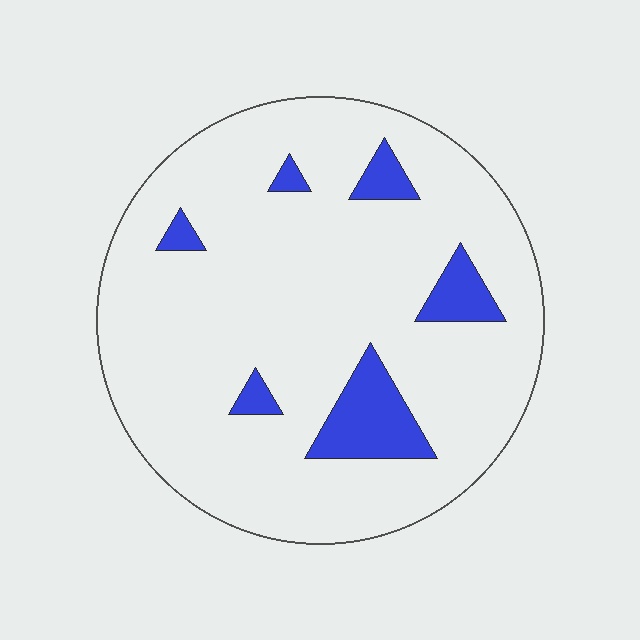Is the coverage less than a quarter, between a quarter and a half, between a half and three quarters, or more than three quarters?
Less than a quarter.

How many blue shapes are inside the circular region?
6.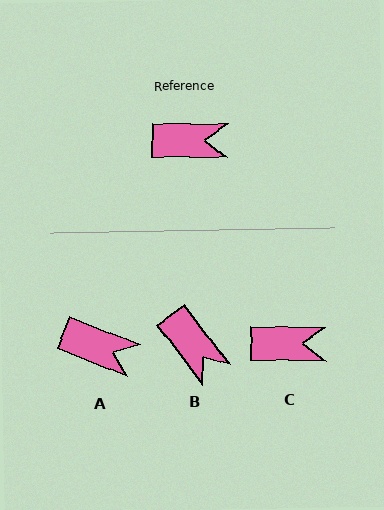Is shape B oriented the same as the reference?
No, it is off by about 52 degrees.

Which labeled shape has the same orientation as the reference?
C.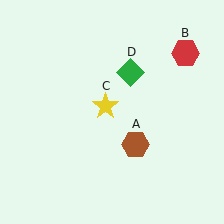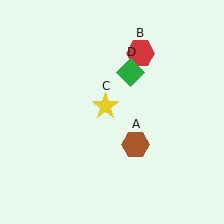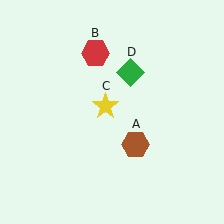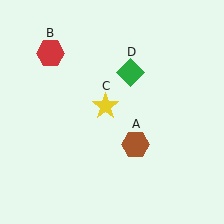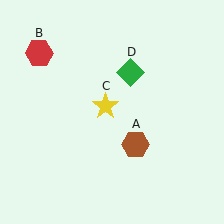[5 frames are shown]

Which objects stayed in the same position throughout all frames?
Brown hexagon (object A) and yellow star (object C) and green diamond (object D) remained stationary.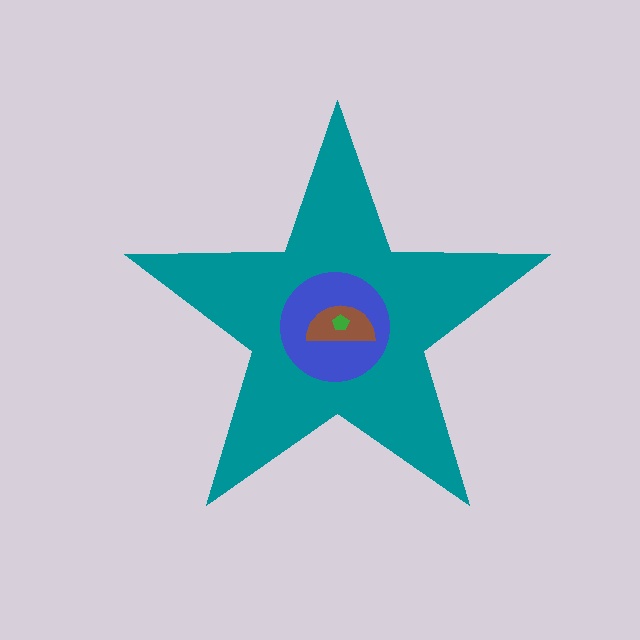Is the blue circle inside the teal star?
Yes.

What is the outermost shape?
The teal star.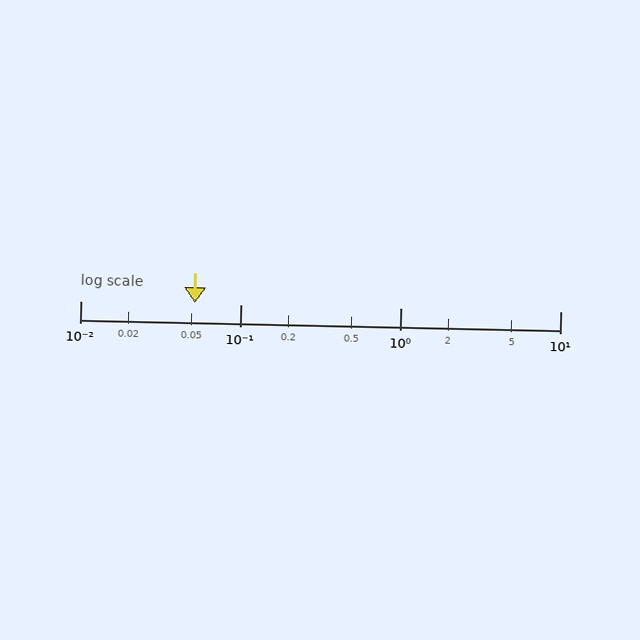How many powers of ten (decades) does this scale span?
The scale spans 3 decades, from 0.01 to 10.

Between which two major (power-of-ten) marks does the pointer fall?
The pointer is between 0.01 and 0.1.